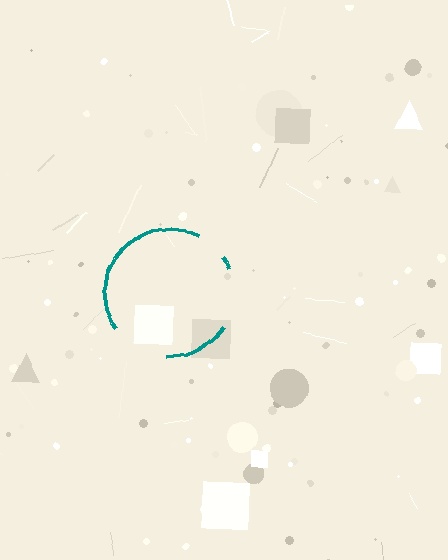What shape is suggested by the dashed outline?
The dashed outline suggests a circle.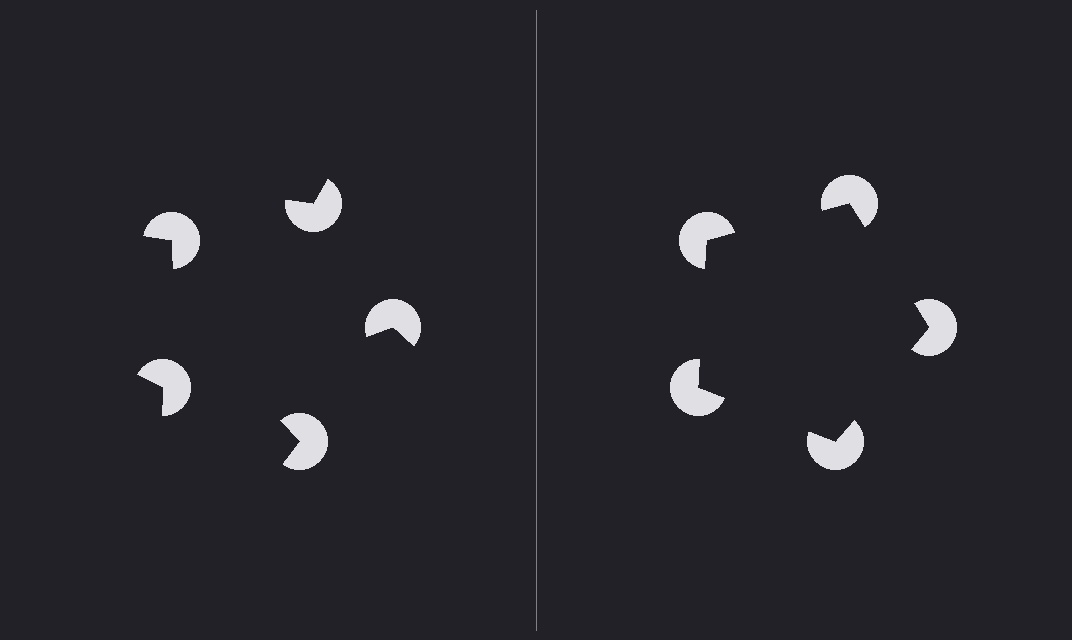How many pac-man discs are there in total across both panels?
10 — 5 on each side.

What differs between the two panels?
The pac-man discs are positioned identically on both sides; only the wedge orientations differ. On the right they align to a pentagon; on the left they are misaligned.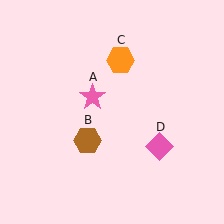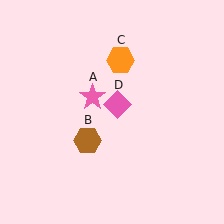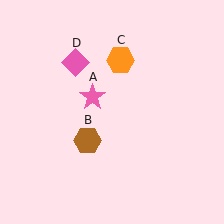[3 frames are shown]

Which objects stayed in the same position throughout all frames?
Pink star (object A) and brown hexagon (object B) and orange hexagon (object C) remained stationary.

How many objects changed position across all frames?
1 object changed position: pink diamond (object D).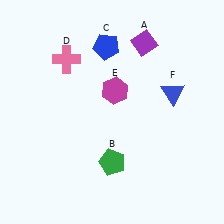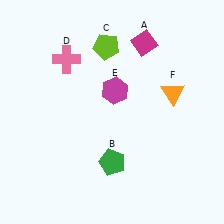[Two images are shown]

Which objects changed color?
A changed from purple to magenta. C changed from blue to lime. F changed from blue to orange.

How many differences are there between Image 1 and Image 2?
There are 3 differences between the two images.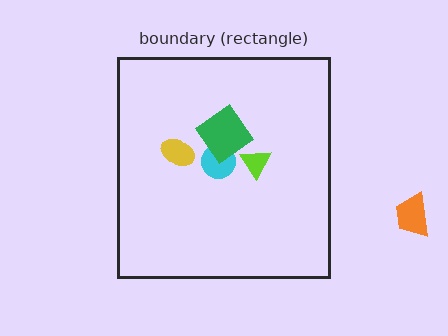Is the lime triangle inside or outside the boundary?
Inside.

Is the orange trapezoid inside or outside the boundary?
Outside.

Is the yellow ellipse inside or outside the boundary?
Inside.